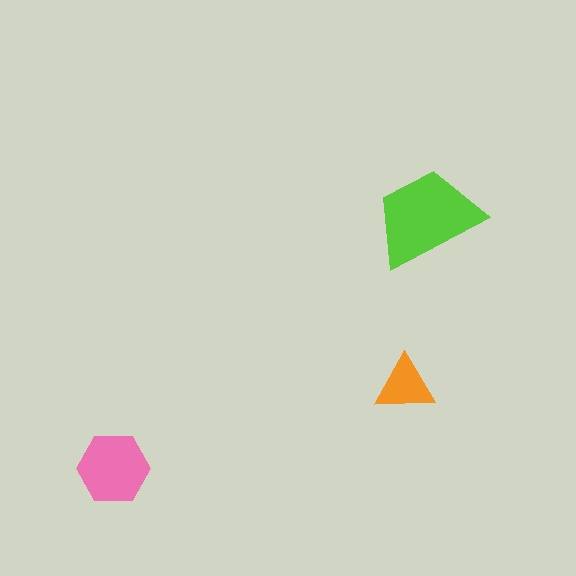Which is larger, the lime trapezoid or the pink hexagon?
The lime trapezoid.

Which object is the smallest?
The orange triangle.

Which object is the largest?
The lime trapezoid.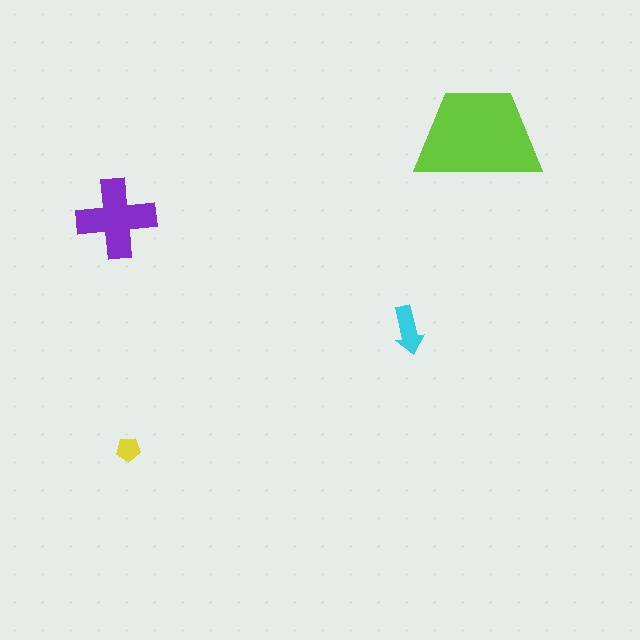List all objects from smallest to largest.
The yellow pentagon, the cyan arrow, the purple cross, the lime trapezoid.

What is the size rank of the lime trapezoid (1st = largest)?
1st.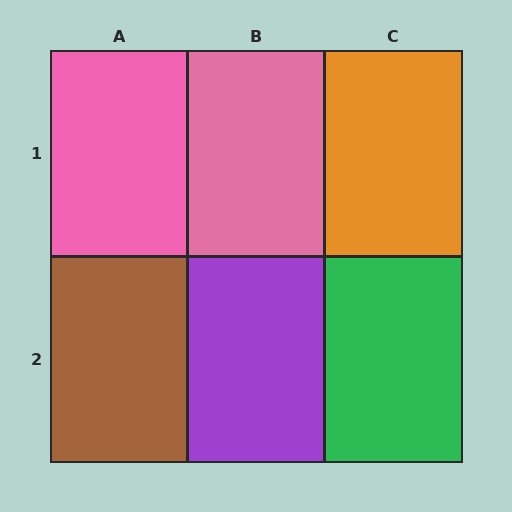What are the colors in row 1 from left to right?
Pink, pink, orange.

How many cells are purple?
1 cell is purple.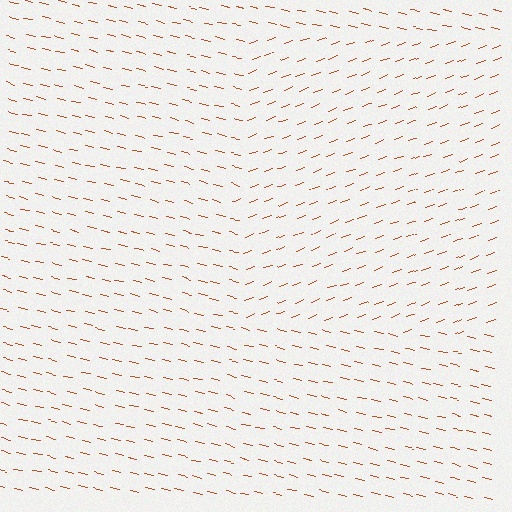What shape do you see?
I see a rectangle.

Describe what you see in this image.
The image is filled with small brown line segments. A rectangle region in the image has lines oriented differently from the surrounding lines, creating a visible texture boundary.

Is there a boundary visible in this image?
Yes, there is a texture boundary formed by a change in line orientation.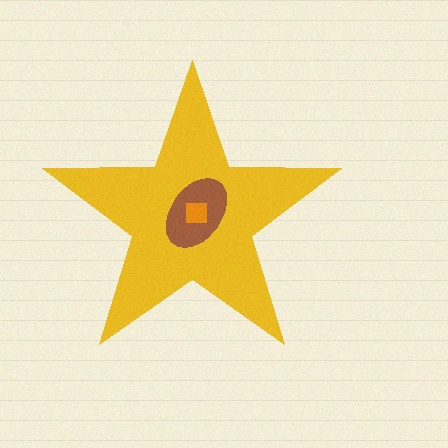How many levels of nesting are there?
3.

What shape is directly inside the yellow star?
The brown ellipse.